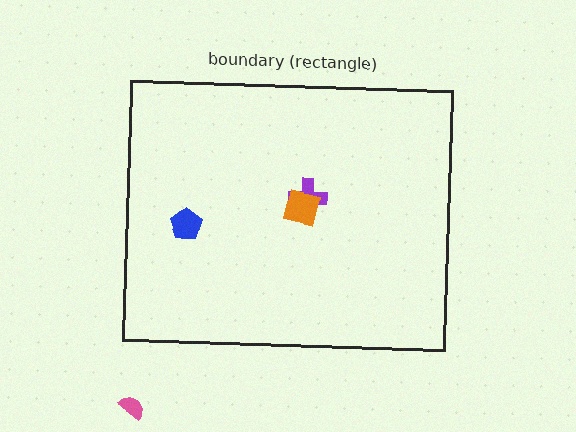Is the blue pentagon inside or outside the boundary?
Inside.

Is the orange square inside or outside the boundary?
Inside.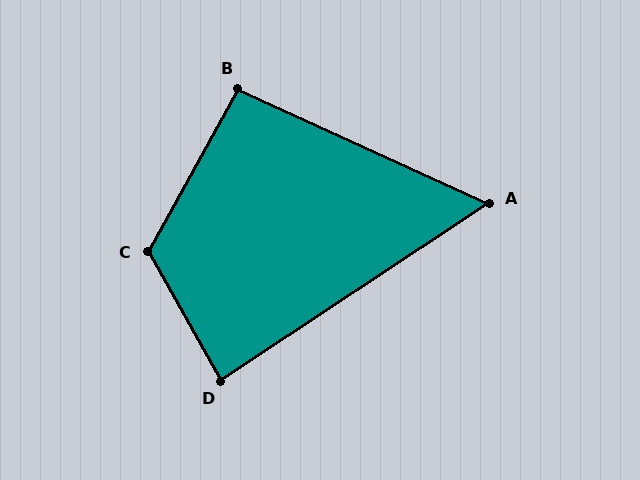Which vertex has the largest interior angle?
C, at approximately 122 degrees.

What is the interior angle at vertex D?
Approximately 86 degrees (approximately right).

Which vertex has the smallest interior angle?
A, at approximately 58 degrees.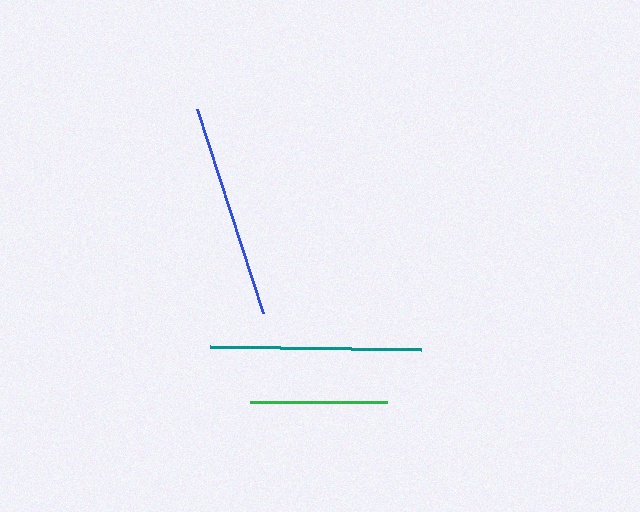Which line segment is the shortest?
The green line is the shortest at approximately 137 pixels.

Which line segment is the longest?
The blue line is the longest at approximately 215 pixels.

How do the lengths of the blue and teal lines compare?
The blue and teal lines are approximately the same length.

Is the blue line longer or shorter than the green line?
The blue line is longer than the green line.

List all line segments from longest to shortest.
From longest to shortest: blue, teal, green.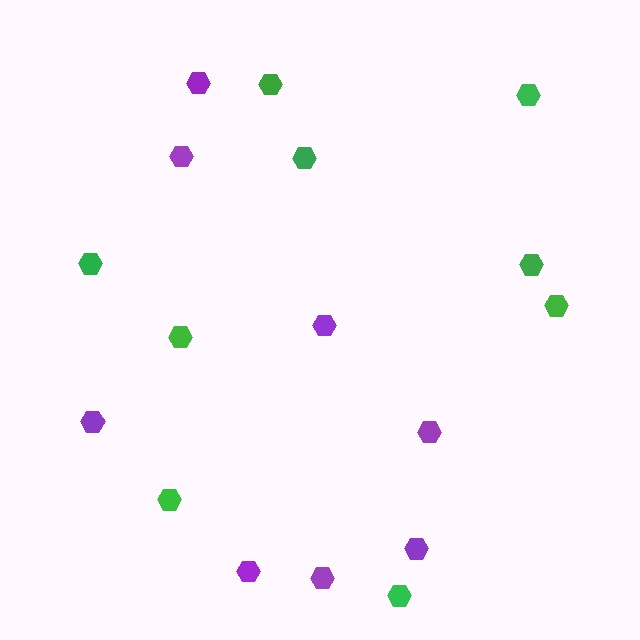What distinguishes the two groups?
There are 2 groups: one group of purple hexagons (8) and one group of green hexagons (9).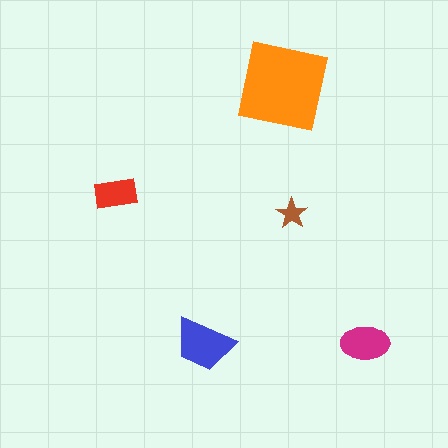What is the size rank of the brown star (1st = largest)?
5th.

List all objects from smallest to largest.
The brown star, the red rectangle, the magenta ellipse, the blue trapezoid, the orange square.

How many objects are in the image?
There are 5 objects in the image.